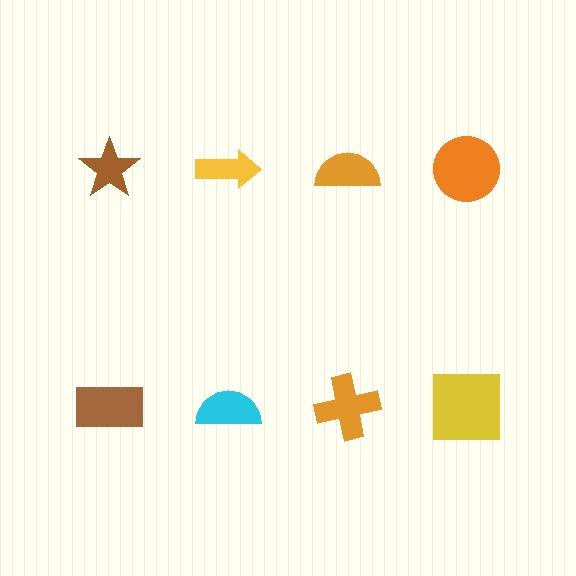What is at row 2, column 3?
An orange cross.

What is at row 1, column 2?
A yellow arrow.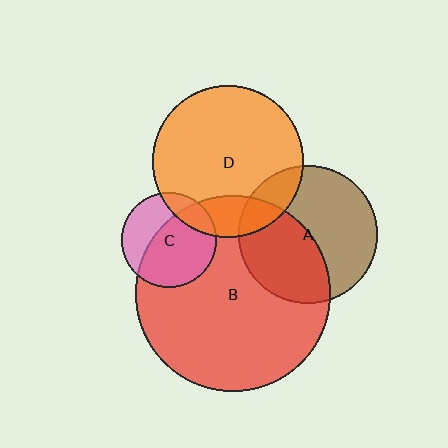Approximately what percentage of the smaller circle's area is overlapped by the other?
Approximately 15%.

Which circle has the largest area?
Circle B (red).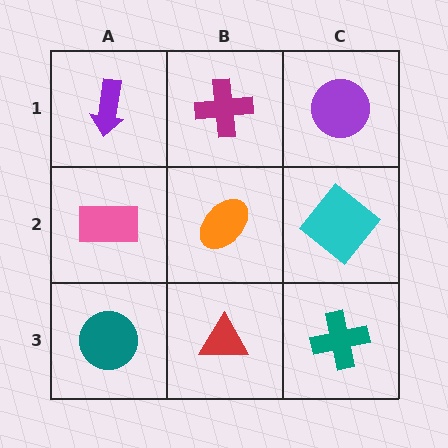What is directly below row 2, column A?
A teal circle.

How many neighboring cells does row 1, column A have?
2.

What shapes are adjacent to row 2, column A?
A purple arrow (row 1, column A), a teal circle (row 3, column A), an orange ellipse (row 2, column B).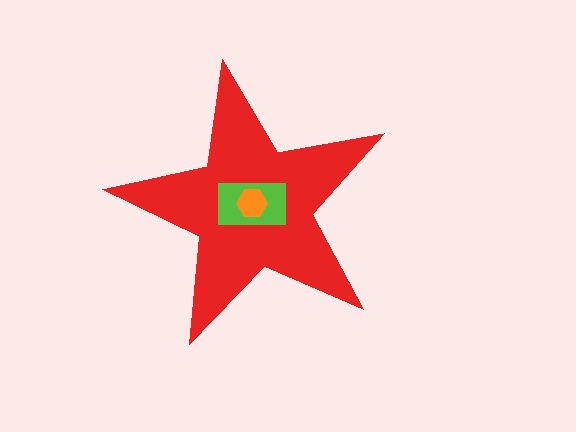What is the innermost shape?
The orange hexagon.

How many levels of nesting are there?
3.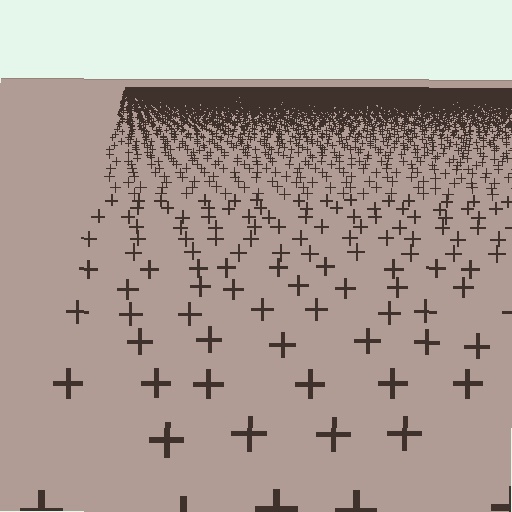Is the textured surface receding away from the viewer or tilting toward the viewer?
The surface is receding away from the viewer. Texture elements get smaller and denser toward the top.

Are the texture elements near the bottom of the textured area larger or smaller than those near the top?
Larger. Near the bottom, elements are closer to the viewer and appear at a bigger on-screen size.